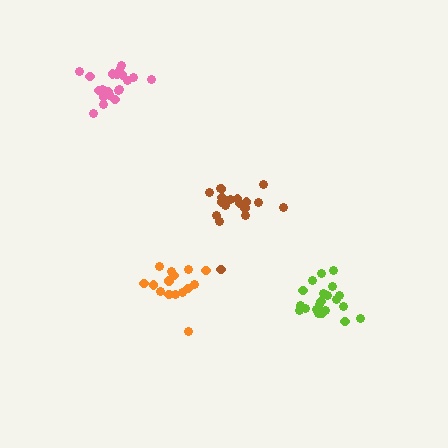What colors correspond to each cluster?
The clusters are colored: pink, lime, orange, brown.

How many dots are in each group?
Group 1: 21 dots, Group 2: 21 dots, Group 3: 15 dots, Group 4: 18 dots (75 total).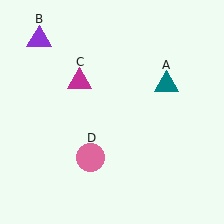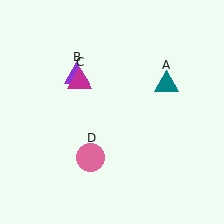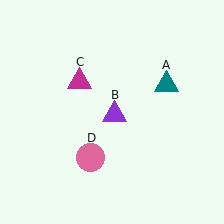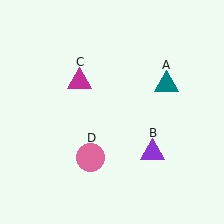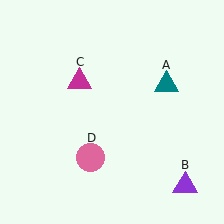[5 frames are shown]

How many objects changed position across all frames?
1 object changed position: purple triangle (object B).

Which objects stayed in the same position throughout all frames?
Teal triangle (object A) and magenta triangle (object C) and pink circle (object D) remained stationary.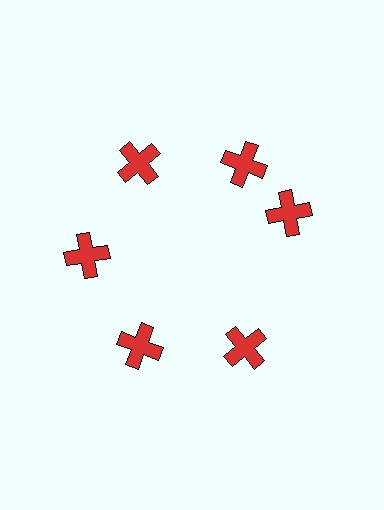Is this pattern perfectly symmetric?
No. The 6 red crosses are arranged in a ring, but one element near the 3 o'clock position is rotated out of alignment along the ring, breaking the 6-fold rotational symmetry.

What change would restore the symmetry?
The symmetry would be restored by rotating it back into even spacing with its neighbors so that all 6 crosses sit at equal angles and equal distance from the center.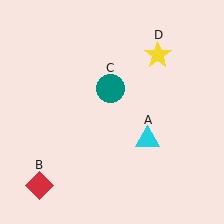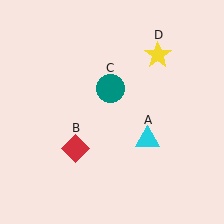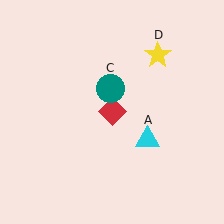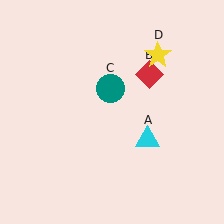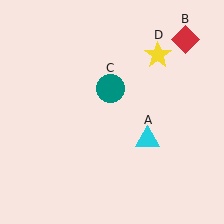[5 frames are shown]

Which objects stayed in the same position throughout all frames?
Cyan triangle (object A) and teal circle (object C) and yellow star (object D) remained stationary.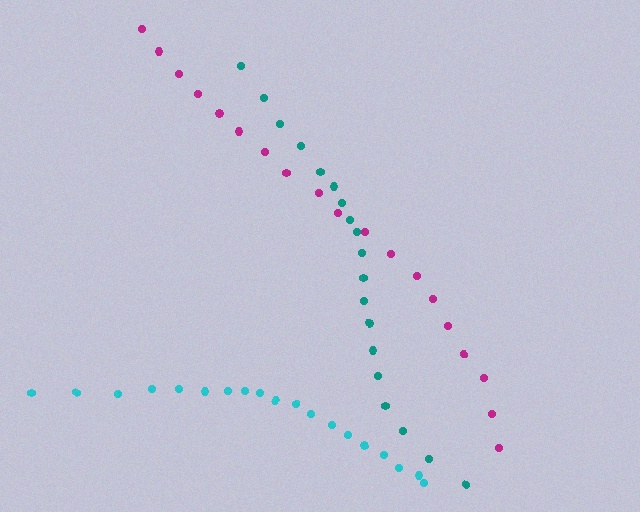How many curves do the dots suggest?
There are 3 distinct paths.